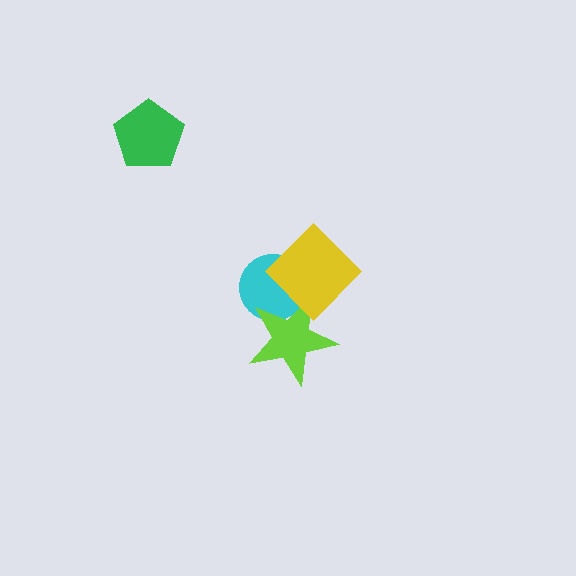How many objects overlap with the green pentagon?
0 objects overlap with the green pentagon.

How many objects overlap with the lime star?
2 objects overlap with the lime star.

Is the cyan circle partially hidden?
Yes, it is partially covered by another shape.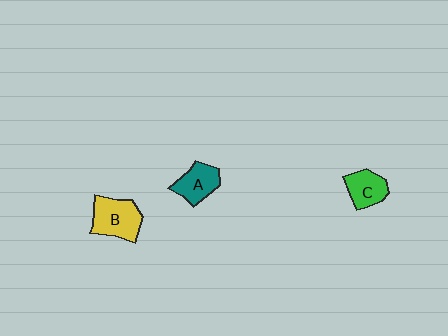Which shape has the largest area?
Shape B (yellow).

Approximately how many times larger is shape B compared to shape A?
Approximately 1.3 times.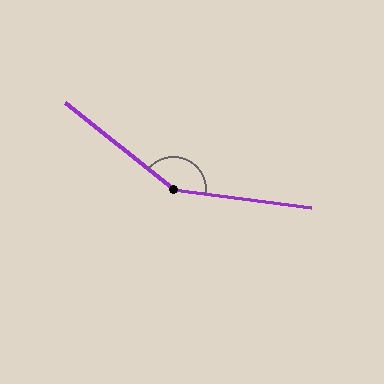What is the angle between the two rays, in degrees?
Approximately 149 degrees.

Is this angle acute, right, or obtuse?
It is obtuse.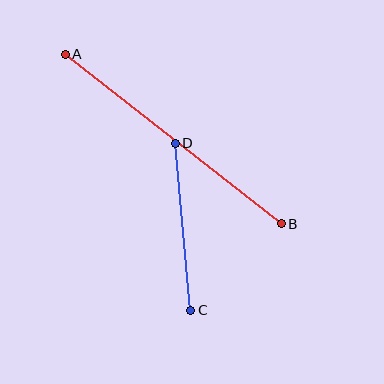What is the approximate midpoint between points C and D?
The midpoint is at approximately (183, 227) pixels.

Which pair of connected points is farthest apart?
Points A and B are farthest apart.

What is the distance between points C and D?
The distance is approximately 168 pixels.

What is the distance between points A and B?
The distance is approximately 274 pixels.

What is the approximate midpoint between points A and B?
The midpoint is at approximately (173, 139) pixels.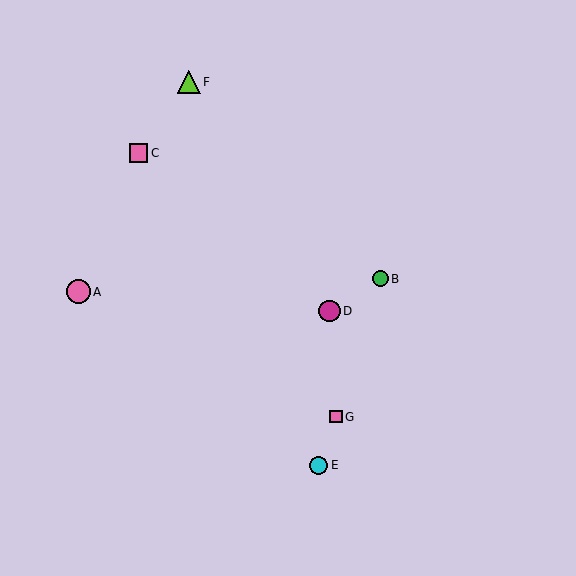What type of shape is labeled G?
Shape G is a pink square.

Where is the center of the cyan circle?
The center of the cyan circle is at (319, 465).